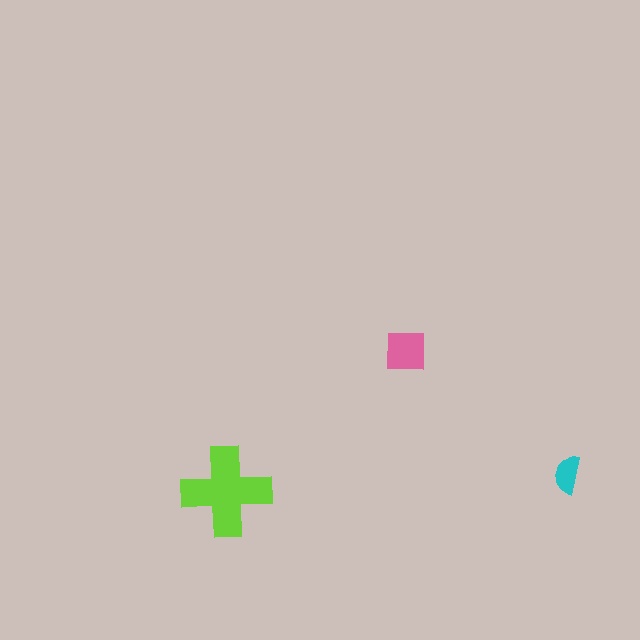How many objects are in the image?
There are 3 objects in the image.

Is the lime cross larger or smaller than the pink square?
Larger.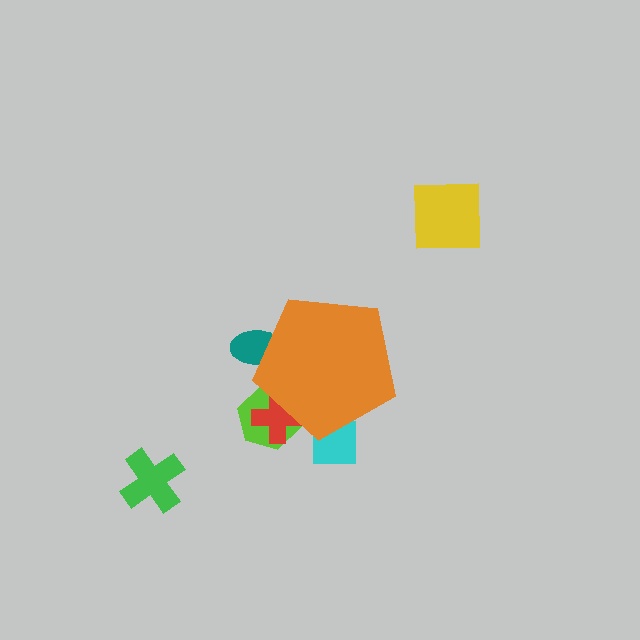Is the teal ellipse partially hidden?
Yes, the teal ellipse is partially hidden behind the orange pentagon.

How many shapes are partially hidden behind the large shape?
4 shapes are partially hidden.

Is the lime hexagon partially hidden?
Yes, the lime hexagon is partially hidden behind the orange pentagon.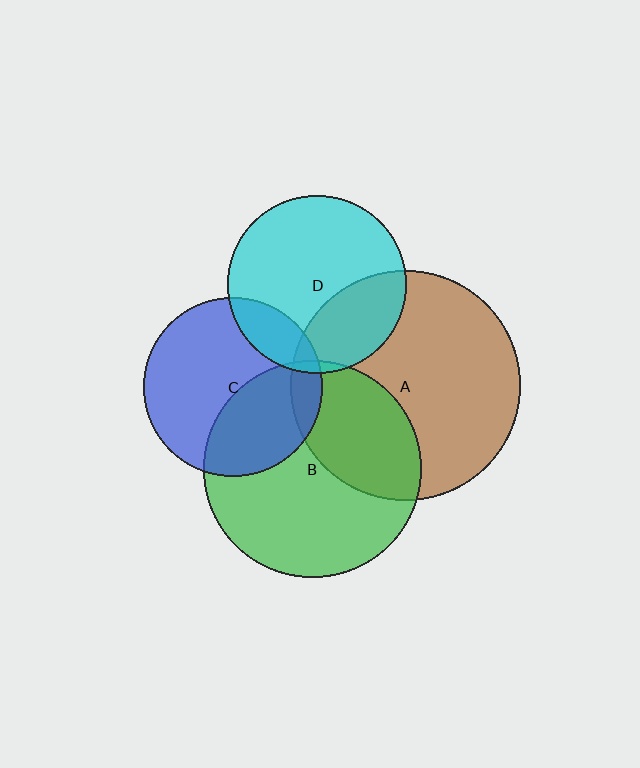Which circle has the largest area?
Circle A (brown).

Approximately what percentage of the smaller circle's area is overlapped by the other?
Approximately 15%.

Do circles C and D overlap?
Yes.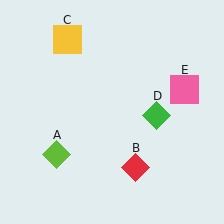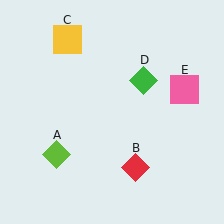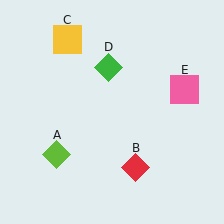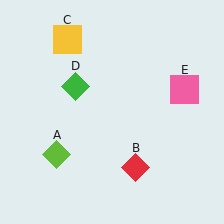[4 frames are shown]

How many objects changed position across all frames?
1 object changed position: green diamond (object D).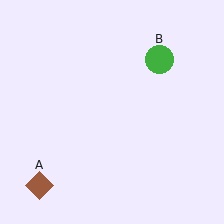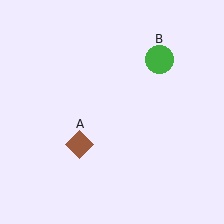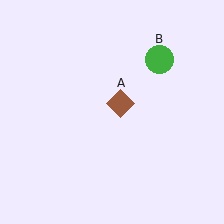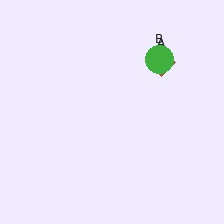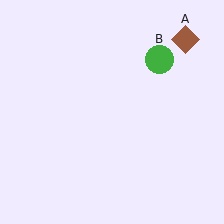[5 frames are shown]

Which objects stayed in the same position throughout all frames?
Green circle (object B) remained stationary.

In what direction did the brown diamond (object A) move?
The brown diamond (object A) moved up and to the right.